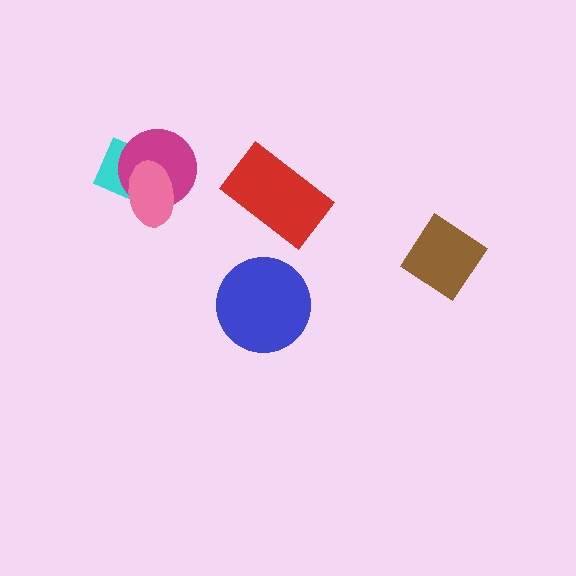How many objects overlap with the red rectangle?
0 objects overlap with the red rectangle.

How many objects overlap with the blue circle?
0 objects overlap with the blue circle.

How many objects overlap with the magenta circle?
2 objects overlap with the magenta circle.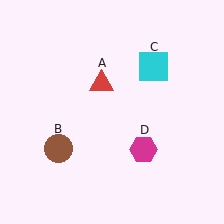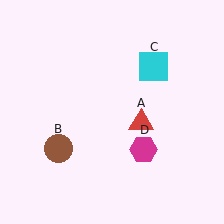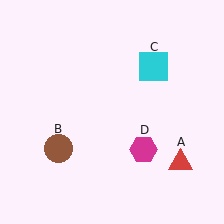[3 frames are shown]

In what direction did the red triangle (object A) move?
The red triangle (object A) moved down and to the right.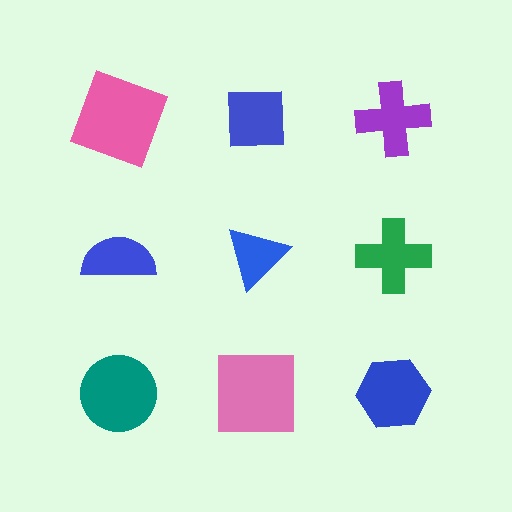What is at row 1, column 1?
A pink square.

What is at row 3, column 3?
A blue hexagon.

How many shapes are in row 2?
3 shapes.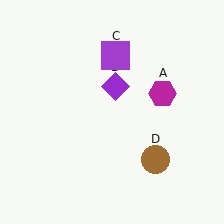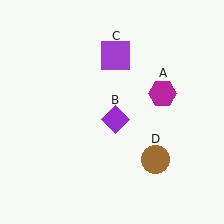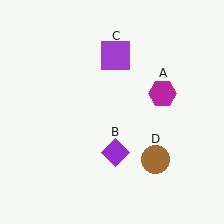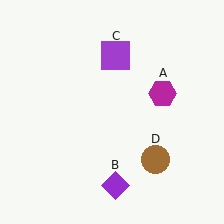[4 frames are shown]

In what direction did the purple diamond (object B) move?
The purple diamond (object B) moved down.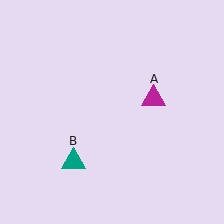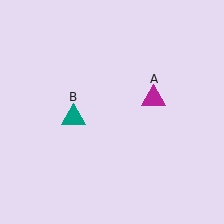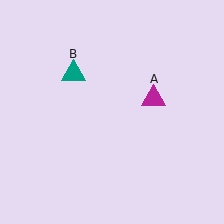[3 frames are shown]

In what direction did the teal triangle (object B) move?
The teal triangle (object B) moved up.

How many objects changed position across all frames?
1 object changed position: teal triangle (object B).